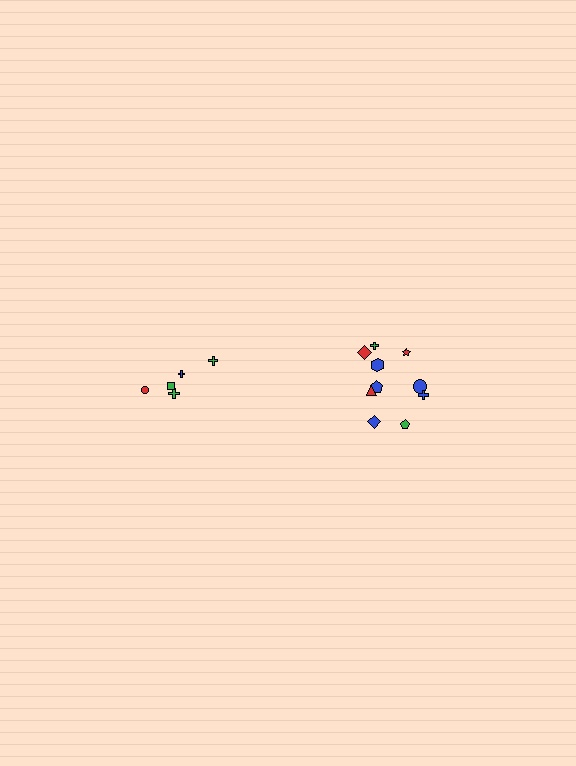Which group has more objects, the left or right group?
The right group.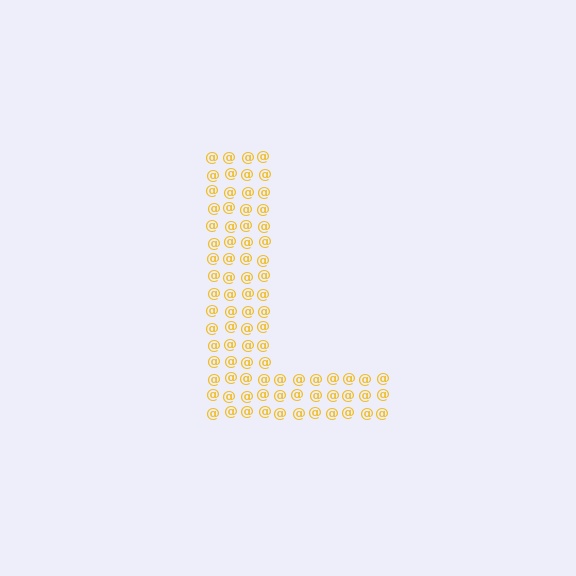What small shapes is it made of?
It is made of small at signs.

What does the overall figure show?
The overall figure shows the letter L.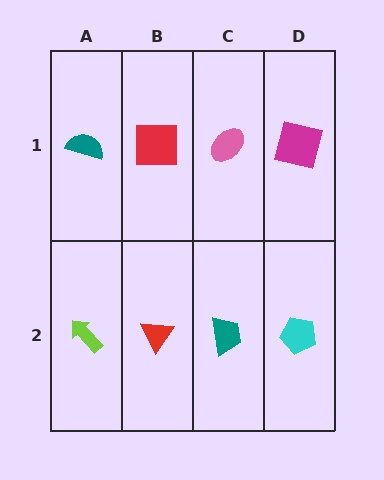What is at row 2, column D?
A cyan pentagon.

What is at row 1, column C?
A pink ellipse.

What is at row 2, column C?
A teal trapezoid.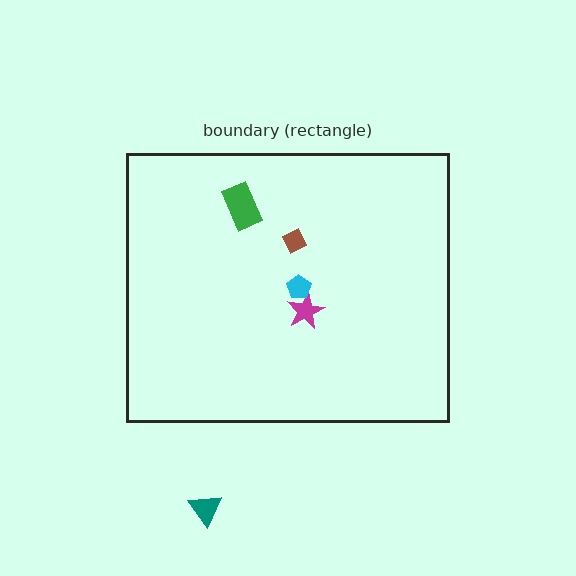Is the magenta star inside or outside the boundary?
Inside.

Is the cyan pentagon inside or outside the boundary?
Inside.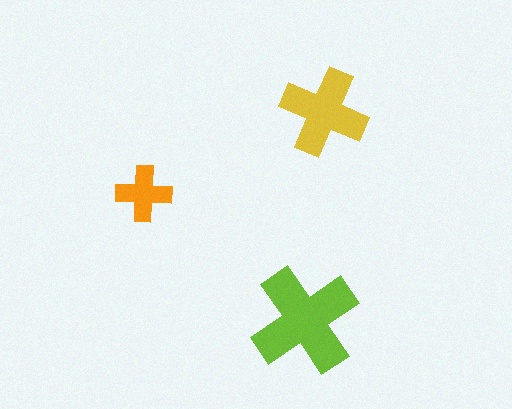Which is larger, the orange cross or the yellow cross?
The yellow one.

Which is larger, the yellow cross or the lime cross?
The lime one.